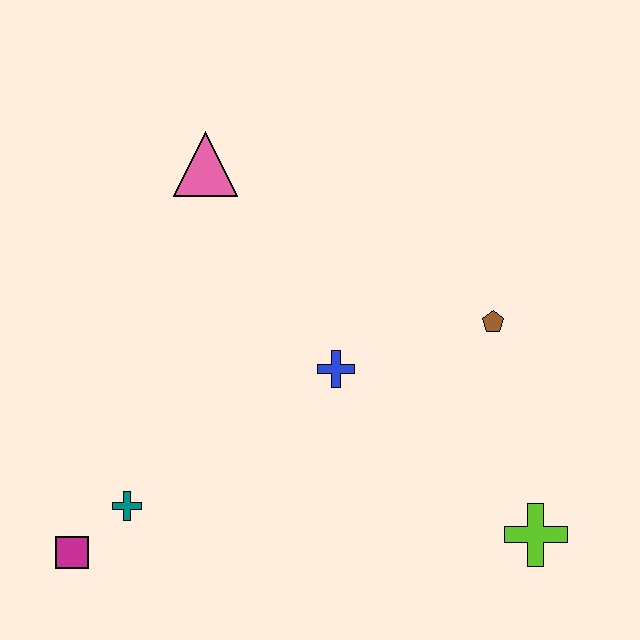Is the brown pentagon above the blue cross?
Yes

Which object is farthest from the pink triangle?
The lime cross is farthest from the pink triangle.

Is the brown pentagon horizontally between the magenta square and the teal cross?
No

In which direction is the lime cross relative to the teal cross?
The lime cross is to the right of the teal cross.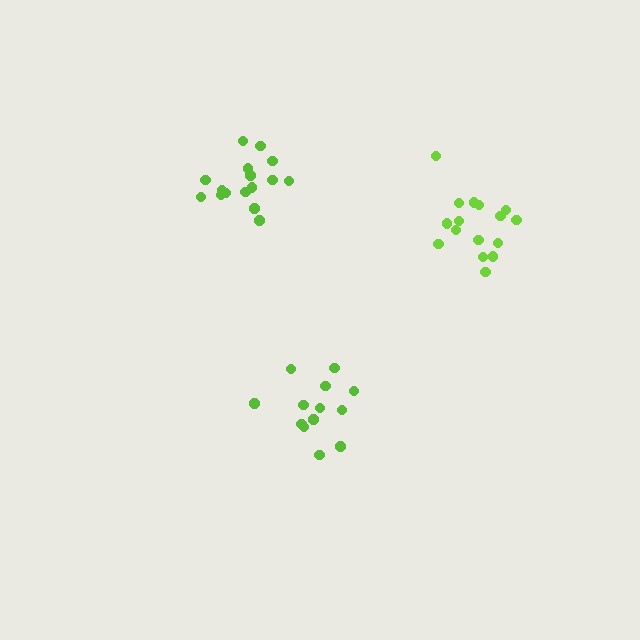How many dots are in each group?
Group 1: 13 dots, Group 2: 16 dots, Group 3: 16 dots (45 total).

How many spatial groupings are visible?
There are 3 spatial groupings.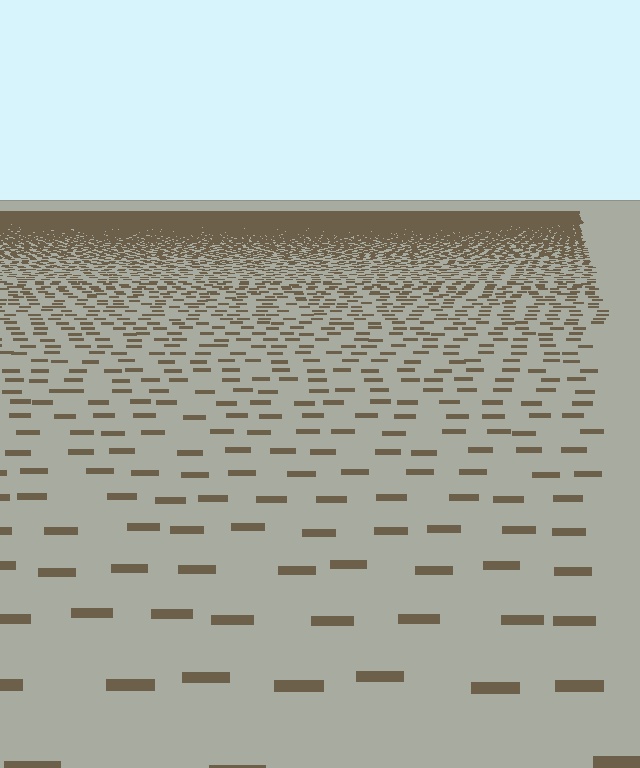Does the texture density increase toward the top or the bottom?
Density increases toward the top.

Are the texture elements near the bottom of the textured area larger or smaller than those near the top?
Larger. Near the bottom, elements are closer to the viewer and appear at a bigger on-screen size.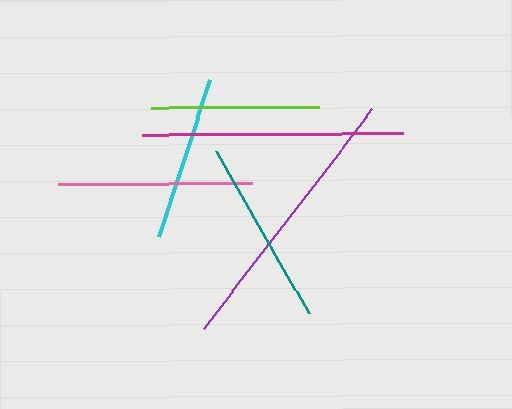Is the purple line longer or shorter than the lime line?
The purple line is longer than the lime line.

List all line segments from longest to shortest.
From longest to shortest: purple, magenta, pink, teal, lime, cyan.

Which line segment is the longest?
The purple line is the longest at approximately 277 pixels.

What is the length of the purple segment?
The purple segment is approximately 277 pixels long.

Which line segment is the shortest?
The cyan line is the shortest at approximately 164 pixels.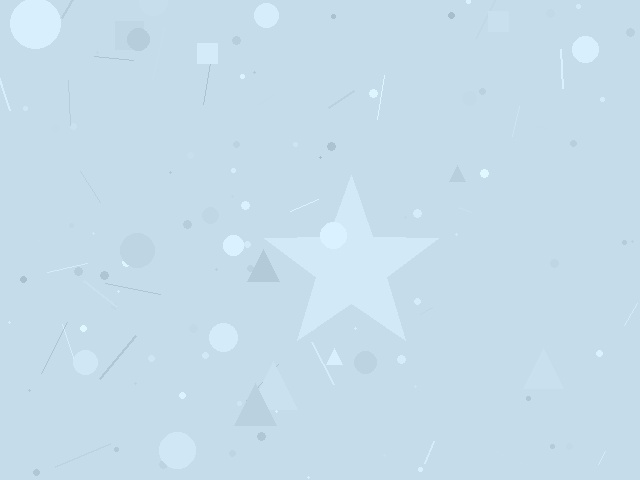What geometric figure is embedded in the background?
A star is embedded in the background.